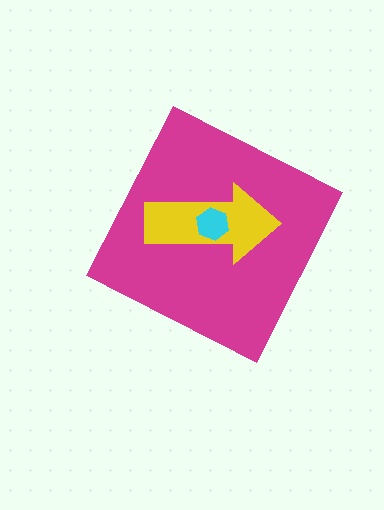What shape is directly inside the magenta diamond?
The yellow arrow.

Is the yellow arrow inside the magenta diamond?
Yes.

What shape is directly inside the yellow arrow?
The cyan hexagon.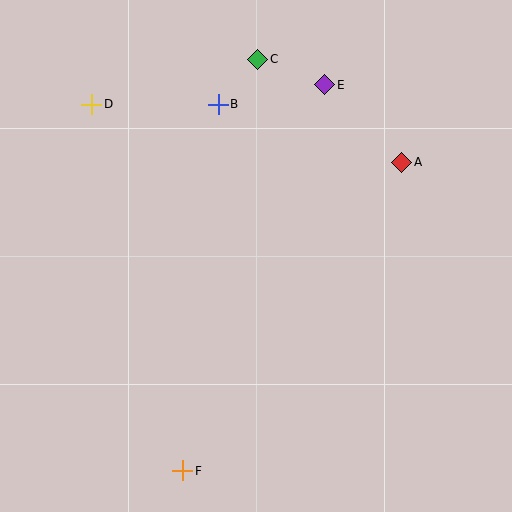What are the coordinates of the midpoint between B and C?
The midpoint between B and C is at (238, 82).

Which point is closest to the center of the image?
Point B at (218, 104) is closest to the center.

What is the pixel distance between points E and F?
The distance between E and F is 411 pixels.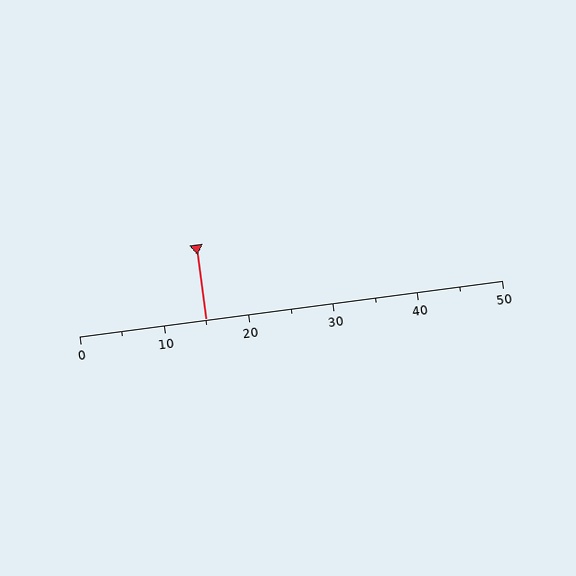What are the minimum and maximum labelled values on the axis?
The axis runs from 0 to 50.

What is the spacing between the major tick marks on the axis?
The major ticks are spaced 10 apart.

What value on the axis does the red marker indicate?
The marker indicates approximately 15.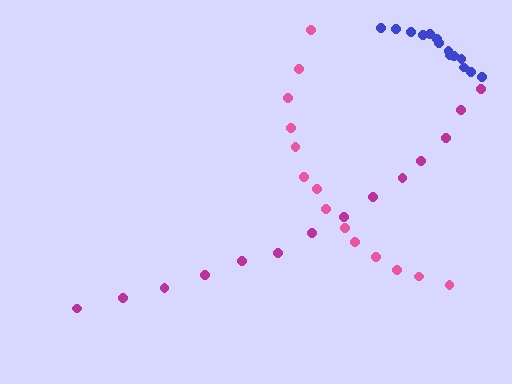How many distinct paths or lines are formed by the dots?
There are 3 distinct paths.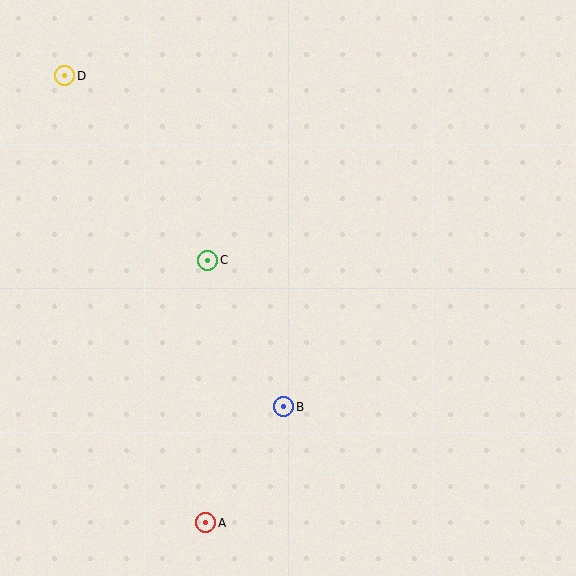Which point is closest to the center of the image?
Point C at (208, 260) is closest to the center.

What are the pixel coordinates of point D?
Point D is at (65, 76).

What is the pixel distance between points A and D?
The distance between A and D is 469 pixels.